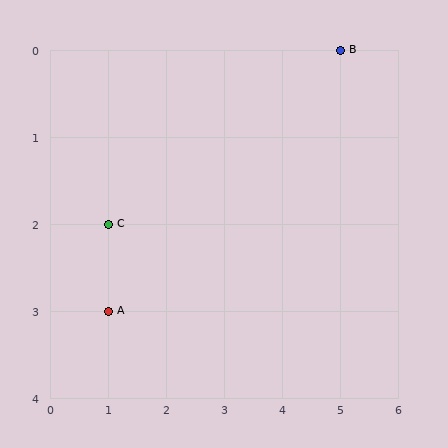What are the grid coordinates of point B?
Point B is at grid coordinates (5, 0).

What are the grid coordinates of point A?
Point A is at grid coordinates (1, 3).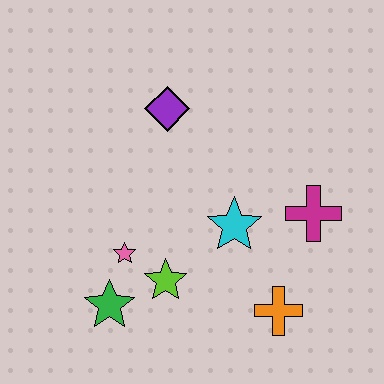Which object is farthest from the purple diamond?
The orange cross is farthest from the purple diamond.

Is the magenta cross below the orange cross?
No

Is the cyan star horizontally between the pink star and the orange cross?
Yes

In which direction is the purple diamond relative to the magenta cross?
The purple diamond is to the left of the magenta cross.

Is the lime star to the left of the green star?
No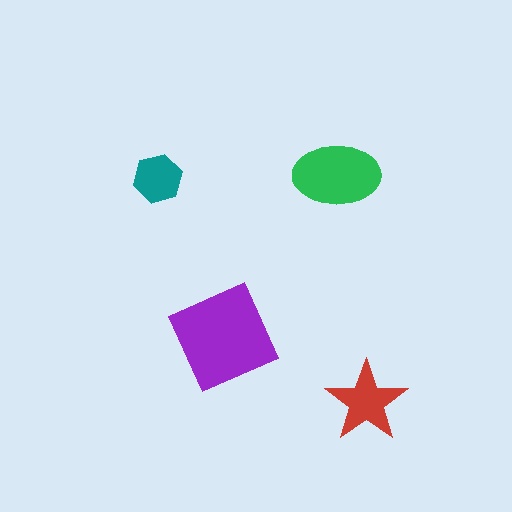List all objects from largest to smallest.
The purple diamond, the green ellipse, the red star, the teal hexagon.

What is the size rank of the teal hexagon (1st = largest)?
4th.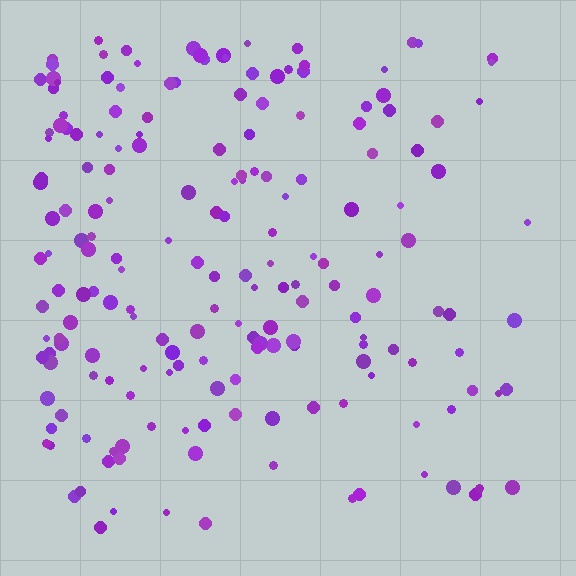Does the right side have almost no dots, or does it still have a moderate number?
Still a moderate number, just noticeably fewer than the left.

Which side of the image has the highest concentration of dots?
The left.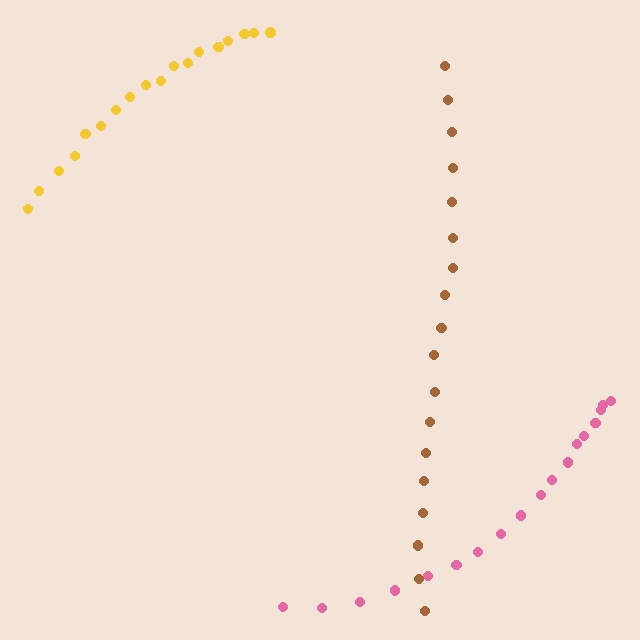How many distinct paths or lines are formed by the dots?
There are 3 distinct paths.